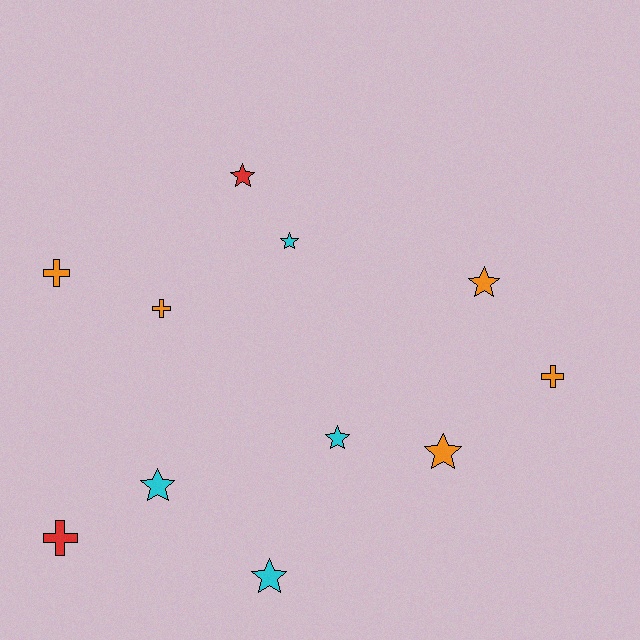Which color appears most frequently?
Orange, with 5 objects.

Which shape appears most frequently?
Star, with 7 objects.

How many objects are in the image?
There are 11 objects.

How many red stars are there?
There is 1 red star.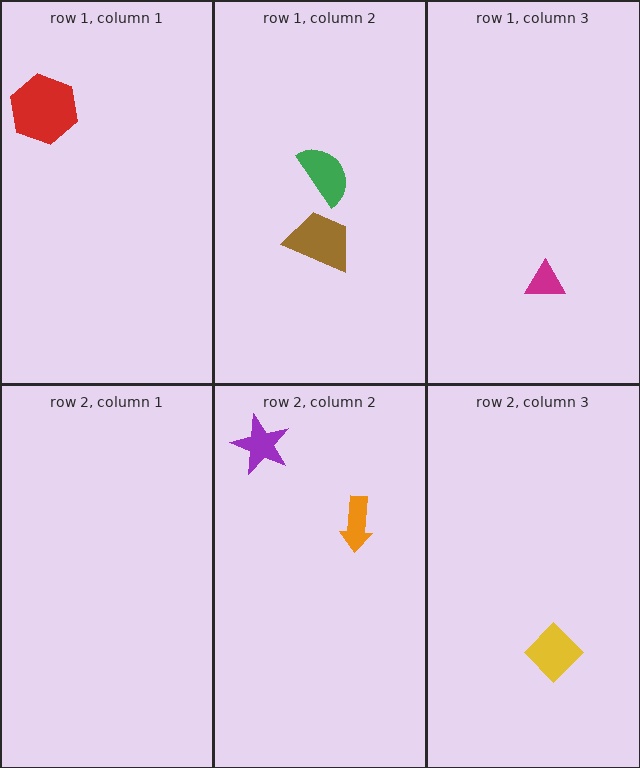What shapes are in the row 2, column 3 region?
The yellow diamond.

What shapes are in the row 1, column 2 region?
The green semicircle, the brown trapezoid.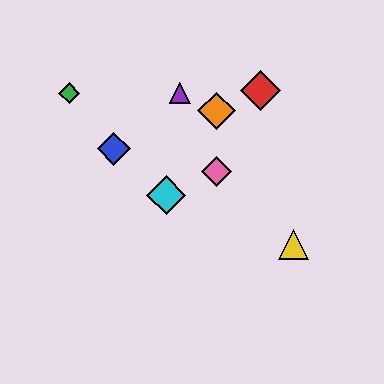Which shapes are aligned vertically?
The orange diamond, the pink diamond are aligned vertically.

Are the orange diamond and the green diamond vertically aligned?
No, the orange diamond is at x≈217 and the green diamond is at x≈69.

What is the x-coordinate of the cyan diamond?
The cyan diamond is at x≈166.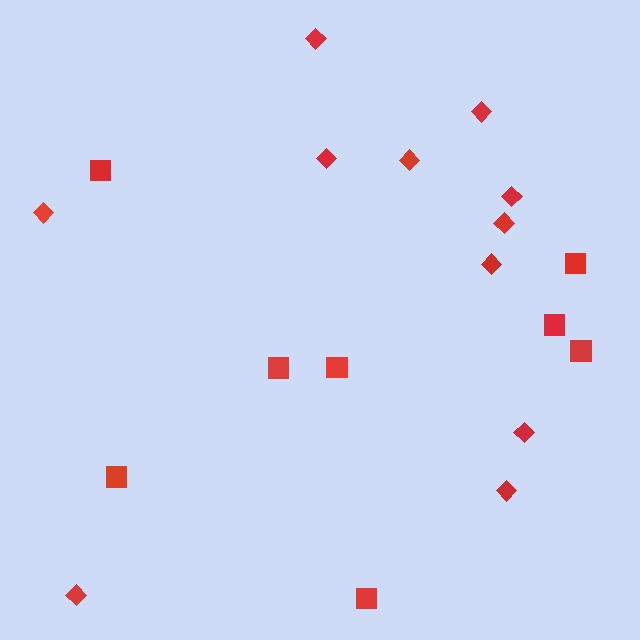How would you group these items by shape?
There are 2 groups: one group of squares (8) and one group of diamonds (11).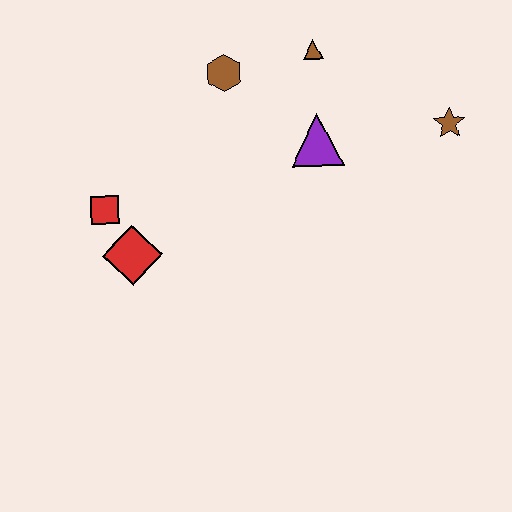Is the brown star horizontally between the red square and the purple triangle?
No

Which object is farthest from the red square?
The brown star is farthest from the red square.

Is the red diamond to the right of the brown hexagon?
No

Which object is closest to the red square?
The red diamond is closest to the red square.